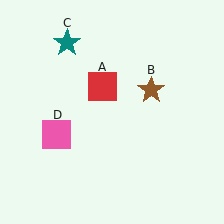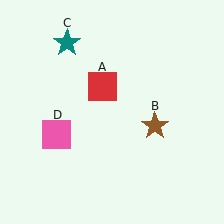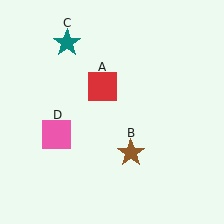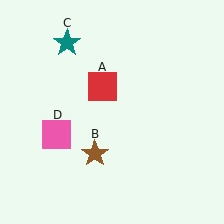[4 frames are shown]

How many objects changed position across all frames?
1 object changed position: brown star (object B).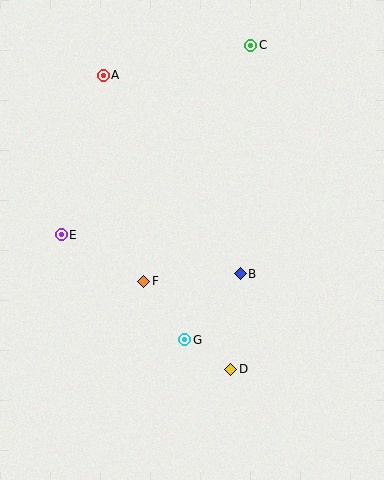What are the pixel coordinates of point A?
Point A is at (103, 75).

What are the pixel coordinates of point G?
Point G is at (185, 340).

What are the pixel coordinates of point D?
Point D is at (231, 369).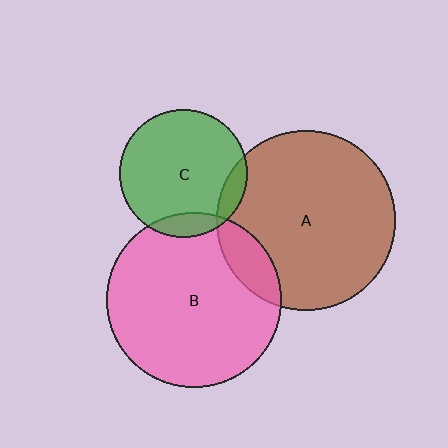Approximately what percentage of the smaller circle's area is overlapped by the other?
Approximately 15%.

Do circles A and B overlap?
Yes.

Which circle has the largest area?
Circle A (brown).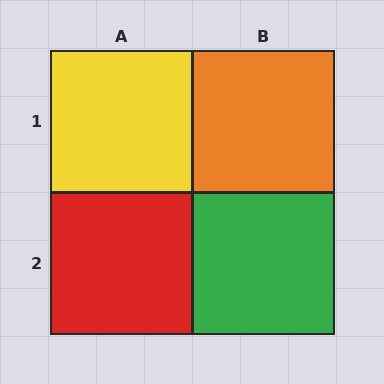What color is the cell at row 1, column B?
Orange.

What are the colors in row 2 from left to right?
Red, green.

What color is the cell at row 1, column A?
Yellow.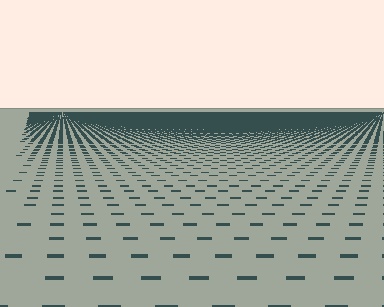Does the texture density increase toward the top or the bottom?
Density increases toward the top.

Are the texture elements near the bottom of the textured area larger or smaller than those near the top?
Larger. Near the bottom, elements are closer to the viewer and appear at a bigger on-screen size.